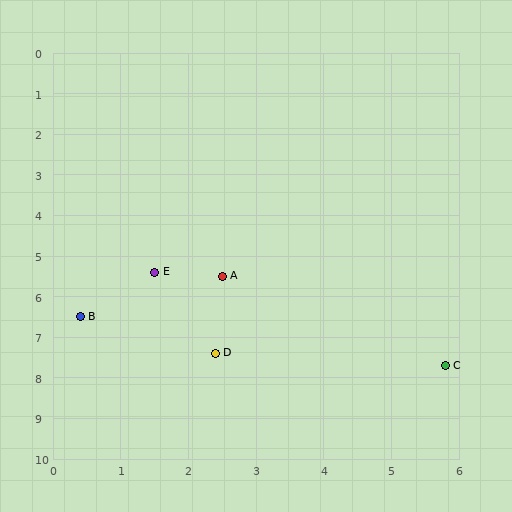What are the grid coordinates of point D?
Point D is at approximately (2.4, 7.4).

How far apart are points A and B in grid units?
Points A and B are about 2.3 grid units apart.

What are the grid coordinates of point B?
Point B is at approximately (0.4, 6.5).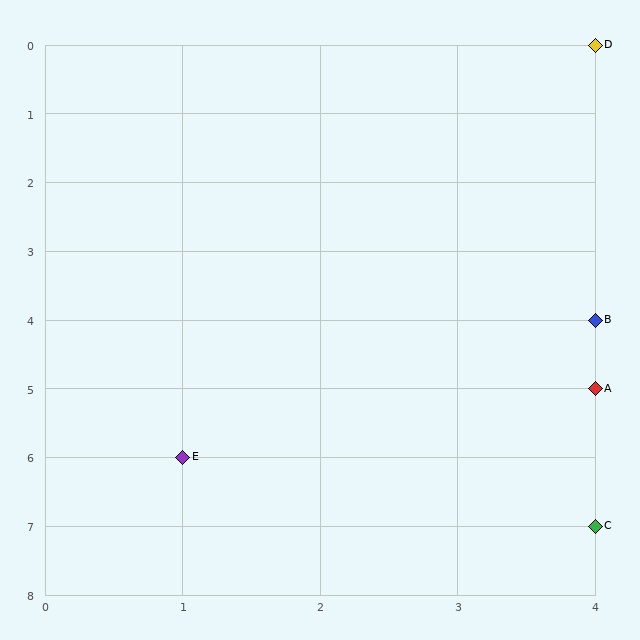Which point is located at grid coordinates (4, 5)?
Point A is at (4, 5).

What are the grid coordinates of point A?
Point A is at grid coordinates (4, 5).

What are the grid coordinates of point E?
Point E is at grid coordinates (1, 6).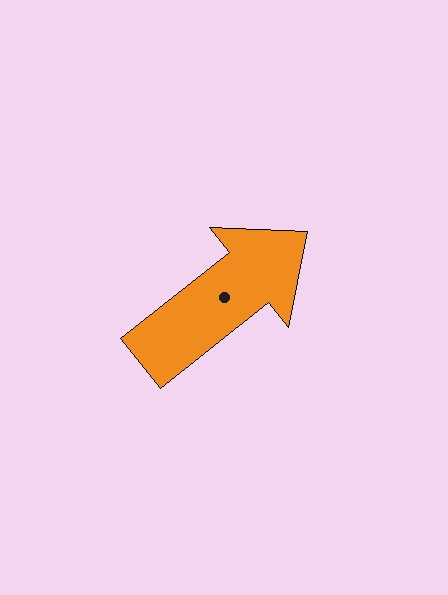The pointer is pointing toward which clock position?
Roughly 2 o'clock.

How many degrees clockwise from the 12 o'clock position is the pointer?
Approximately 52 degrees.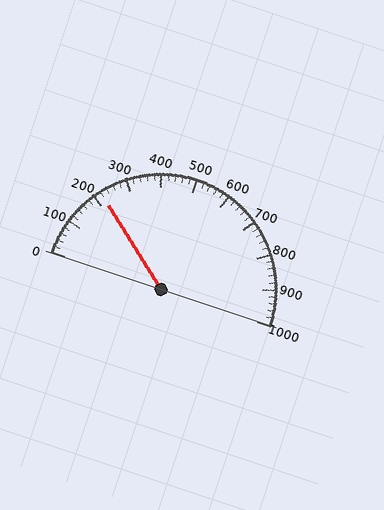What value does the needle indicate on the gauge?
The needle indicates approximately 220.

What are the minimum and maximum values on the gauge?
The gauge ranges from 0 to 1000.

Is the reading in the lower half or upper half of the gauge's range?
The reading is in the lower half of the range (0 to 1000).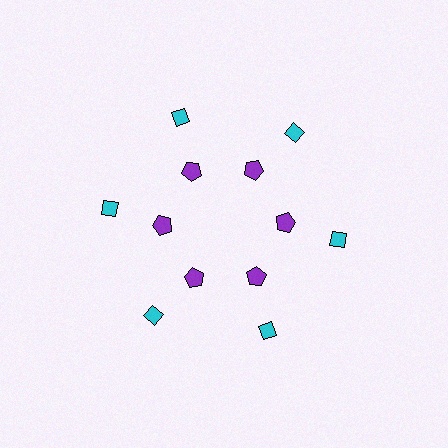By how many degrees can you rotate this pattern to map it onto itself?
The pattern maps onto itself every 60 degrees of rotation.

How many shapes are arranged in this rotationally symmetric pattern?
There are 12 shapes, arranged in 6 groups of 2.